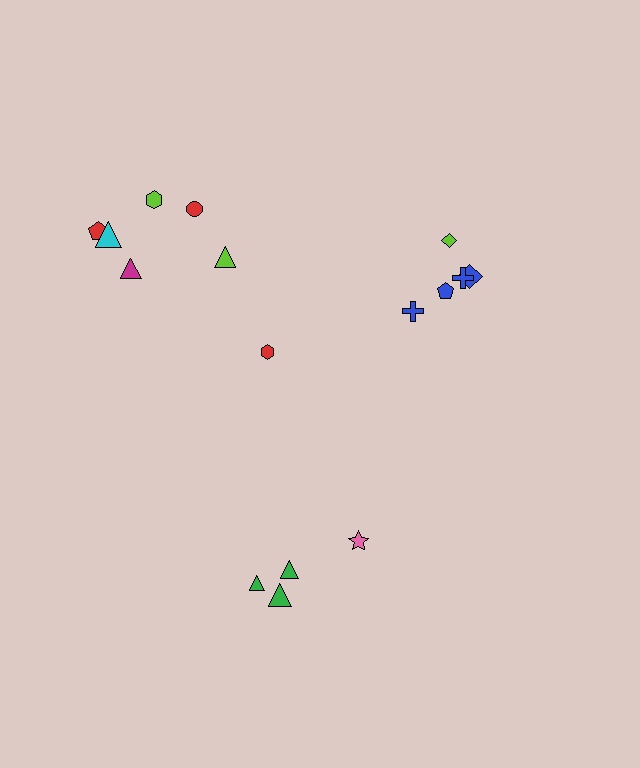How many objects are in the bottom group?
There are 4 objects.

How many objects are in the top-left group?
There are 7 objects.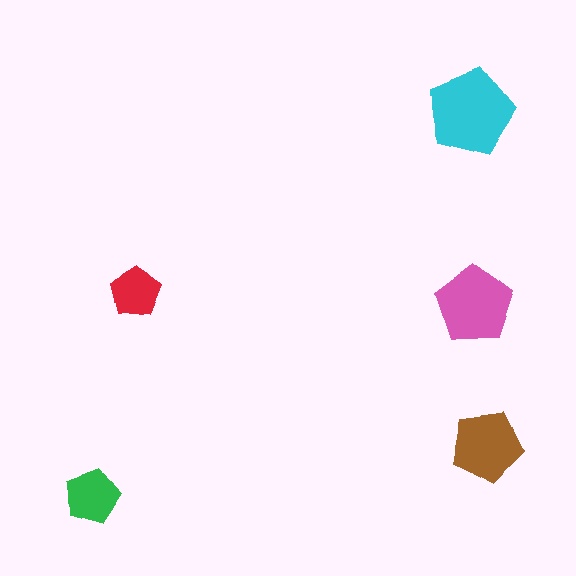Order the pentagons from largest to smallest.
the cyan one, the pink one, the brown one, the green one, the red one.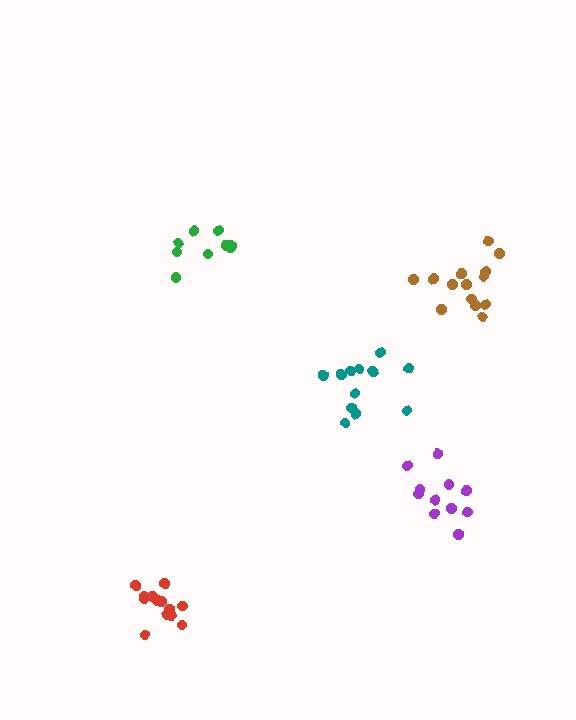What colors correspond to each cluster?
The clusters are colored: purple, teal, brown, red, green.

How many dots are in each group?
Group 1: 11 dots, Group 2: 12 dots, Group 3: 14 dots, Group 4: 13 dots, Group 5: 9 dots (59 total).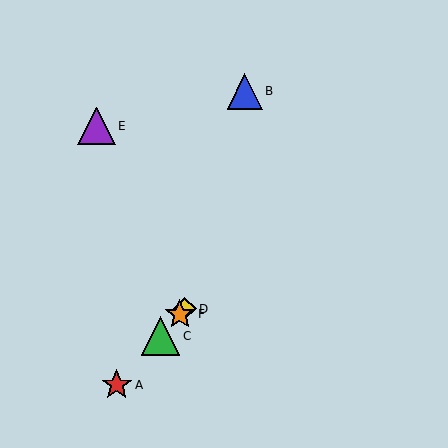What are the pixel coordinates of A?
Object A is at (117, 385).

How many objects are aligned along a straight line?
4 objects (A, C, D, F) are aligned along a straight line.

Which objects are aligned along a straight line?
Objects A, C, D, F are aligned along a straight line.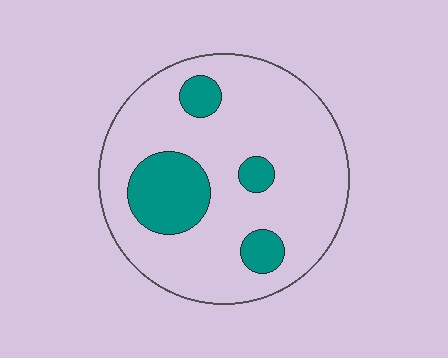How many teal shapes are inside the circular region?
4.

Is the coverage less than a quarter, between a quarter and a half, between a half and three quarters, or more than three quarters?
Less than a quarter.